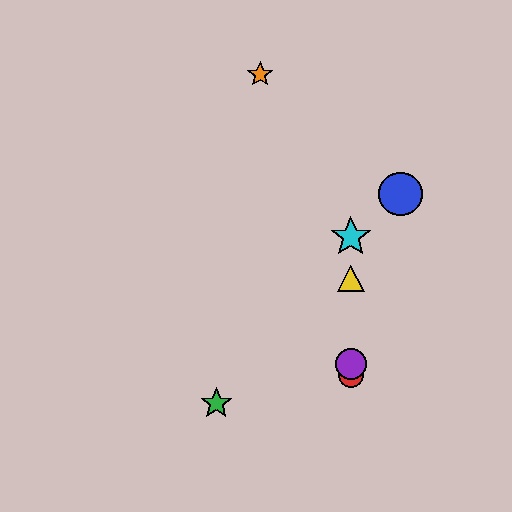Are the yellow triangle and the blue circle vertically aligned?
No, the yellow triangle is at x≈351 and the blue circle is at x≈400.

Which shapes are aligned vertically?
The red circle, the yellow triangle, the purple circle, the cyan star are aligned vertically.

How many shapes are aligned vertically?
4 shapes (the red circle, the yellow triangle, the purple circle, the cyan star) are aligned vertically.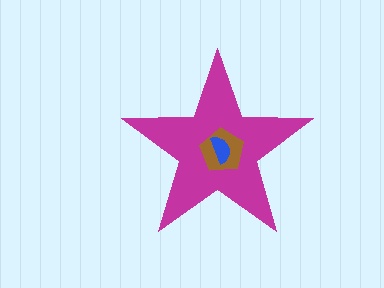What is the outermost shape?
The magenta star.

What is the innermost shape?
The blue semicircle.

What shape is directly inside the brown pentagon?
The blue semicircle.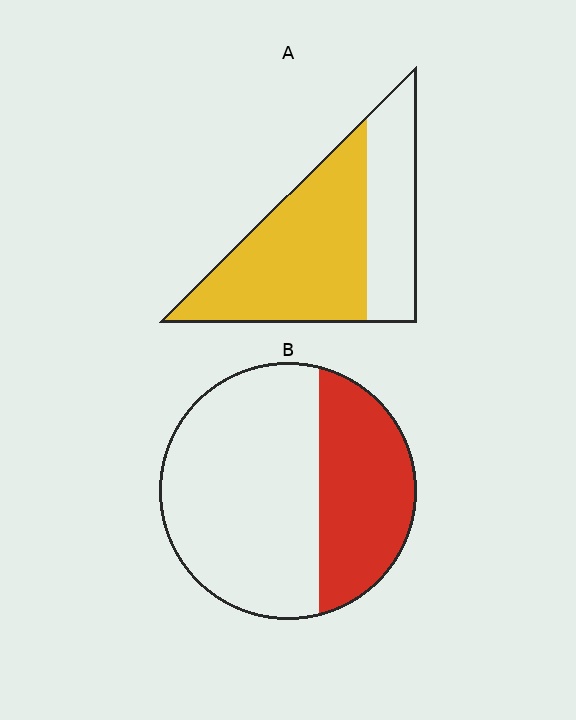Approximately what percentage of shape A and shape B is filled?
A is approximately 65% and B is approximately 35%.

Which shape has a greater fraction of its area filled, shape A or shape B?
Shape A.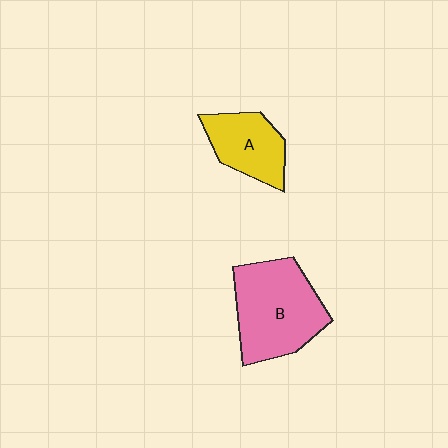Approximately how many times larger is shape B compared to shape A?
Approximately 1.7 times.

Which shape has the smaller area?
Shape A (yellow).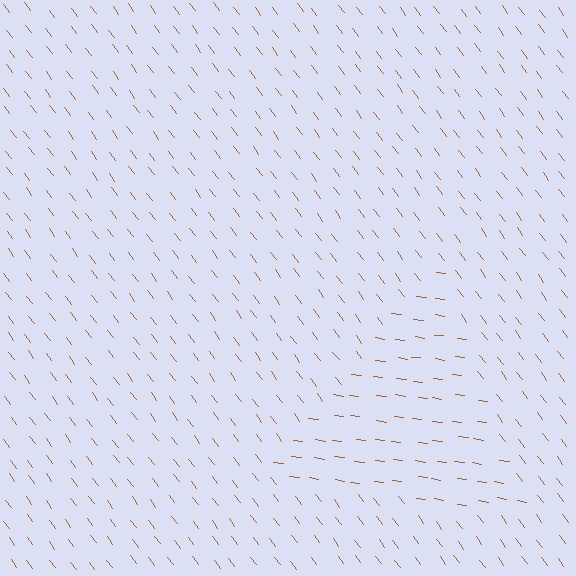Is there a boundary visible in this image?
Yes, there is a texture boundary formed by a change in line orientation.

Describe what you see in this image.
The image is filled with small brown line segments. A triangle region in the image has lines oriented differently from the surrounding lines, creating a visible texture boundary.